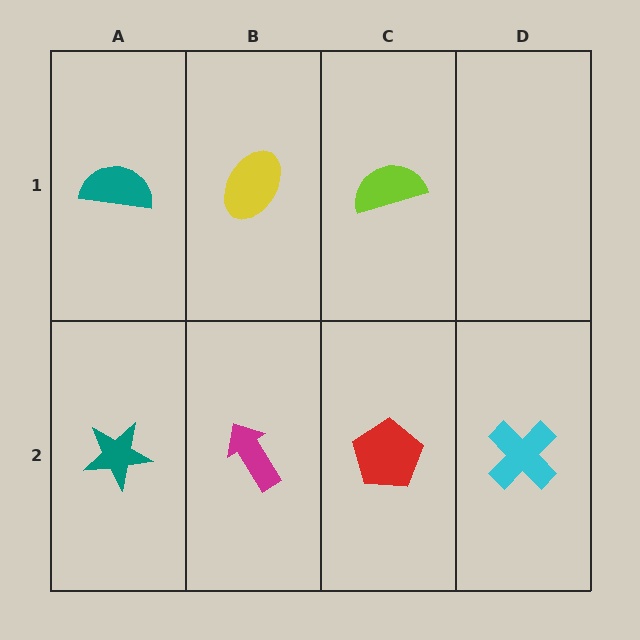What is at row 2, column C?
A red pentagon.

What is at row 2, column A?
A teal star.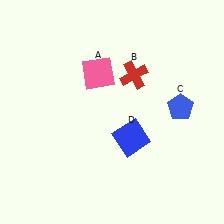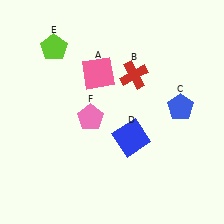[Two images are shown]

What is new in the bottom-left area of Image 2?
A pink pentagon (F) was added in the bottom-left area of Image 2.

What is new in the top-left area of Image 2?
A lime pentagon (E) was added in the top-left area of Image 2.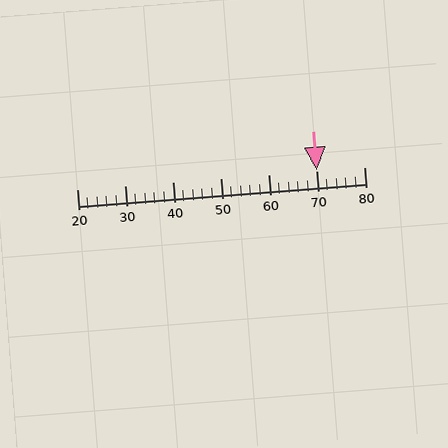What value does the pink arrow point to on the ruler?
The pink arrow points to approximately 70.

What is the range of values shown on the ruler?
The ruler shows values from 20 to 80.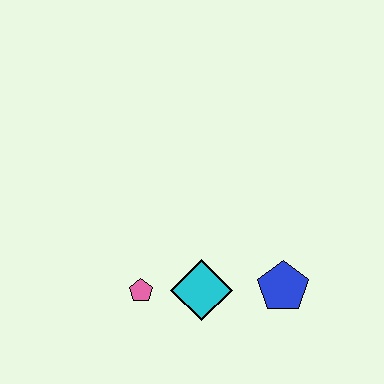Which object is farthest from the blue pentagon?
The pink pentagon is farthest from the blue pentagon.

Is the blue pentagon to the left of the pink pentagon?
No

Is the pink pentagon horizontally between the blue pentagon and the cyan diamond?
No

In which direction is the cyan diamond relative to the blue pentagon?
The cyan diamond is to the left of the blue pentagon.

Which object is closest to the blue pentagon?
The cyan diamond is closest to the blue pentagon.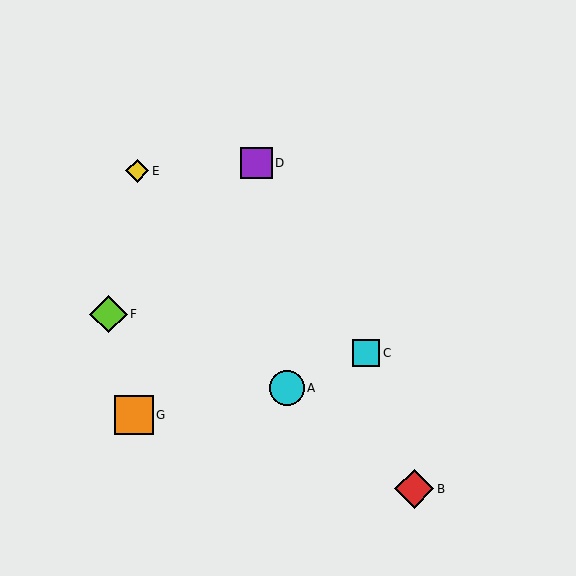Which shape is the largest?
The orange square (labeled G) is the largest.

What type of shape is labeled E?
Shape E is a yellow diamond.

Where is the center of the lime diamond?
The center of the lime diamond is at (108, 314).